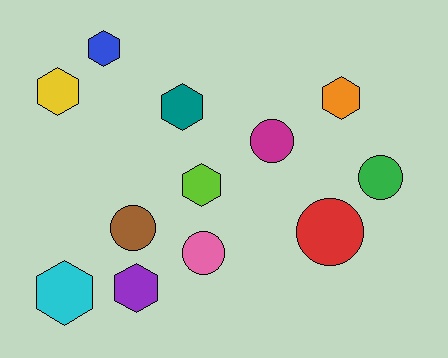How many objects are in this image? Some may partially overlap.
There are 12 objects.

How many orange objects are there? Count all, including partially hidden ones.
There is 1 orange object.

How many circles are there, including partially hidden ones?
There are 5 circles.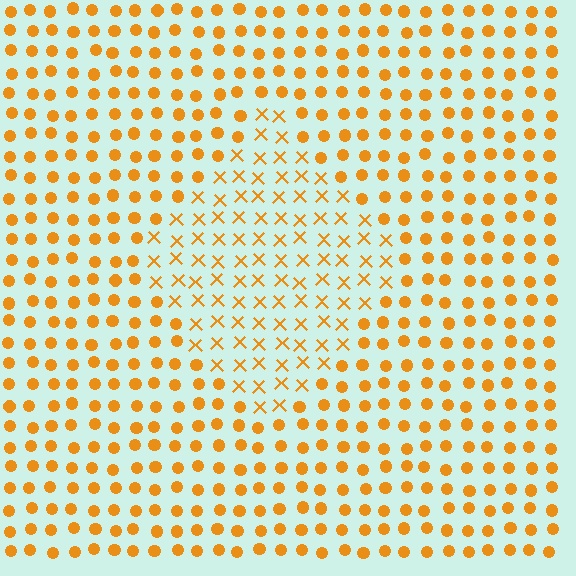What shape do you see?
I see a diamond.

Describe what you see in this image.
The image is filled with small orange elements arranged in a uniform grid. A diamond-shaped region contains X marks, while the surrounding area contains circles. The boundary is defined purely by the change in element shape.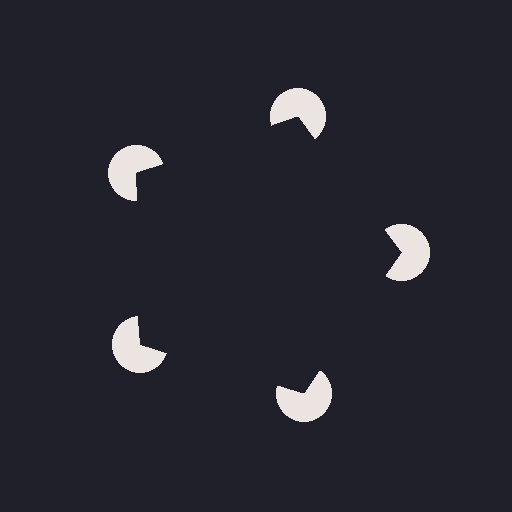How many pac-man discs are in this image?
There are 5 — one at each vertex of the illusory pentagon.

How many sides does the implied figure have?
5 sides.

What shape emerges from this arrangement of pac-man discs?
An illusory pentagon — its edges are inferred from the aligned wedge cuts in the pac-man discs, not physically drawn.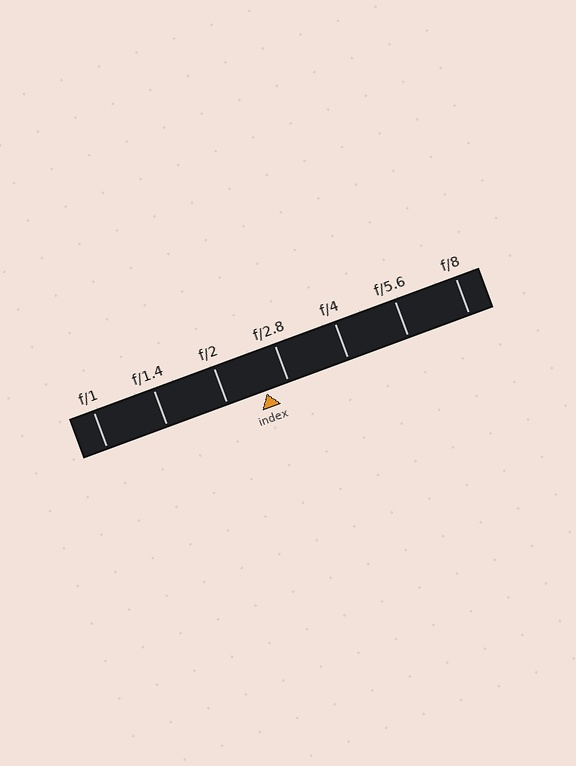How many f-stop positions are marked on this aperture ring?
There are 7 f-stop positions marked.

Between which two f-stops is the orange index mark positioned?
The index mark is between f/2 and f/2.8.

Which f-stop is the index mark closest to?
The index mark is closest to f/2.8.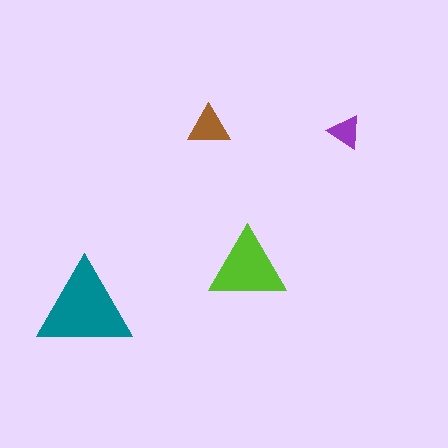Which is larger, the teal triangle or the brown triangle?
The teal one.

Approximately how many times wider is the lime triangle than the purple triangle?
About 2.5 times wider.